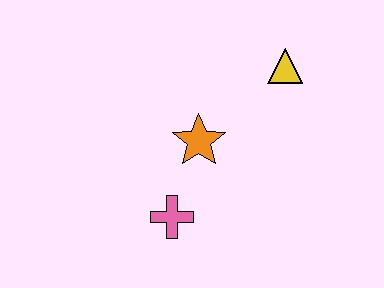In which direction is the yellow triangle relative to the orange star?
The yellow triangle is to the right of the orange star.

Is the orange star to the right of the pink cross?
Yes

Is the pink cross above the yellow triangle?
No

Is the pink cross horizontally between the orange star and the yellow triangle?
No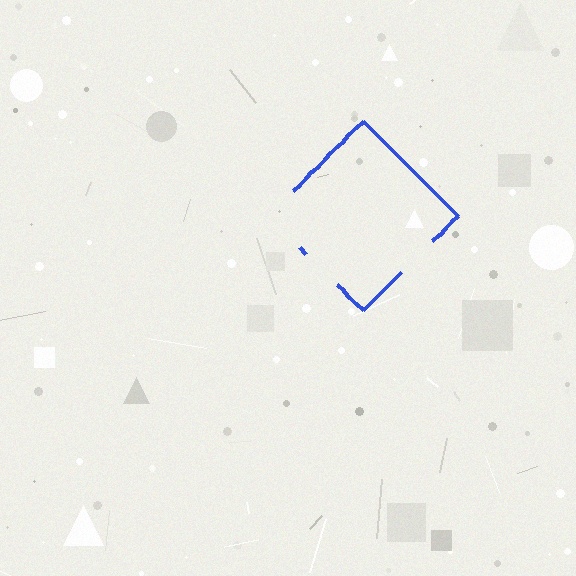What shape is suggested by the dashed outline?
The dashed outline suggests a diamond.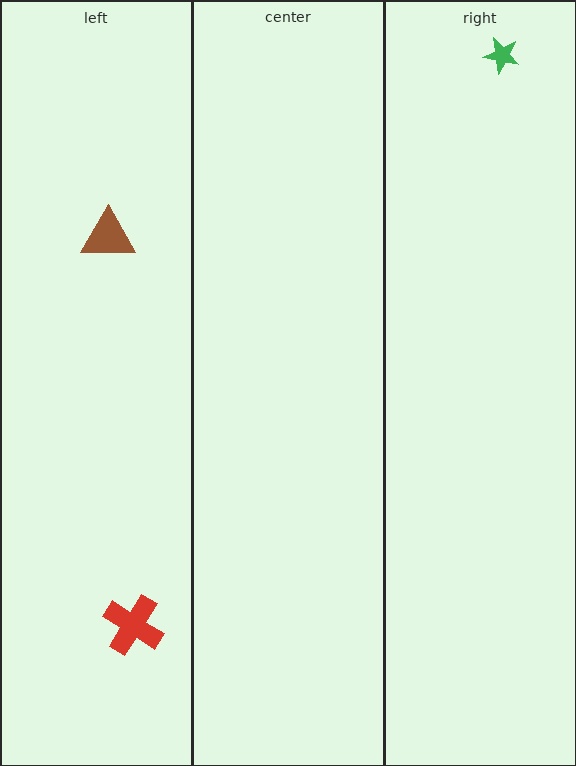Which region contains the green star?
The right region.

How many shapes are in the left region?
2.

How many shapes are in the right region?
1.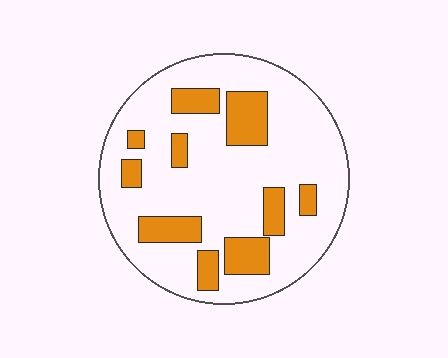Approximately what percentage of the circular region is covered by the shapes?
Approximately 20%.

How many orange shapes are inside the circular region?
10.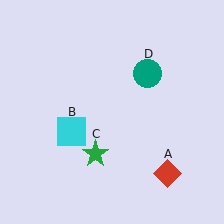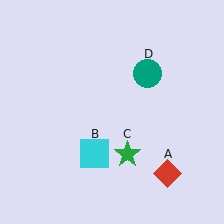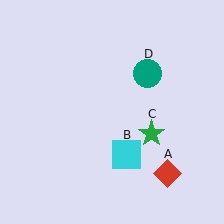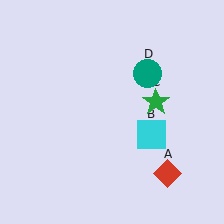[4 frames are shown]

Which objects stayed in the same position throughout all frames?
Red diamond (object A) and teal circle (object D) remained stationary.